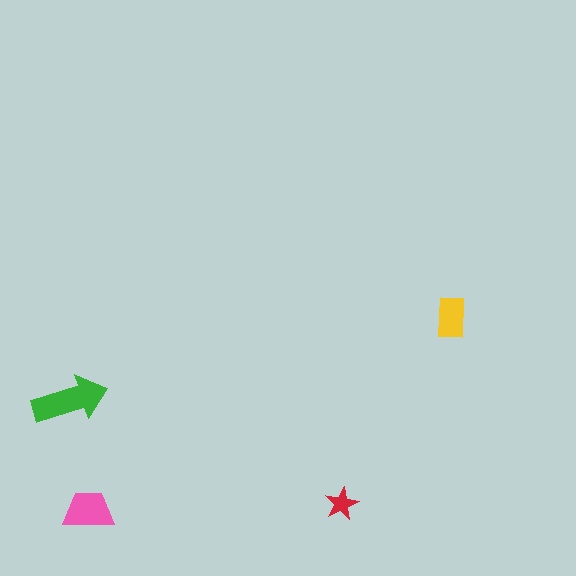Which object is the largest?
The green arrow.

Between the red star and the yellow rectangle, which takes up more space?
The yellow rectangle.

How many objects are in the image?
There are 4 objects in the image.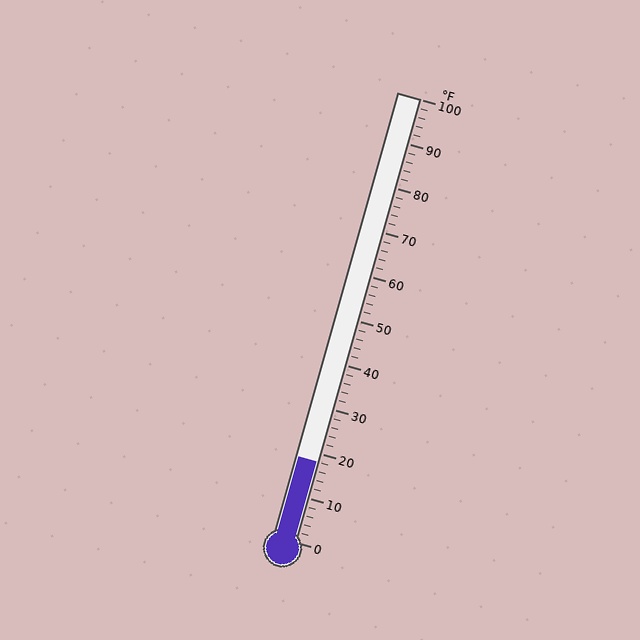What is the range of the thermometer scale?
The thermometer scale ranges from 0°F to 100°F.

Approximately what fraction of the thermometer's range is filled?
The thermometer is filled to approximately 20% of its range.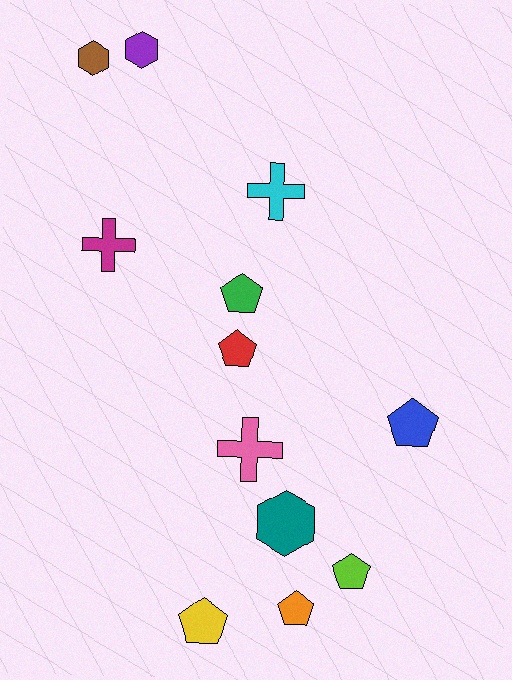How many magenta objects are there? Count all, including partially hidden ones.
There is 1 magenta object.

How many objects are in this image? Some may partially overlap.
There are 12 objects.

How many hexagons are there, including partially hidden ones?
There are 3 hexagons.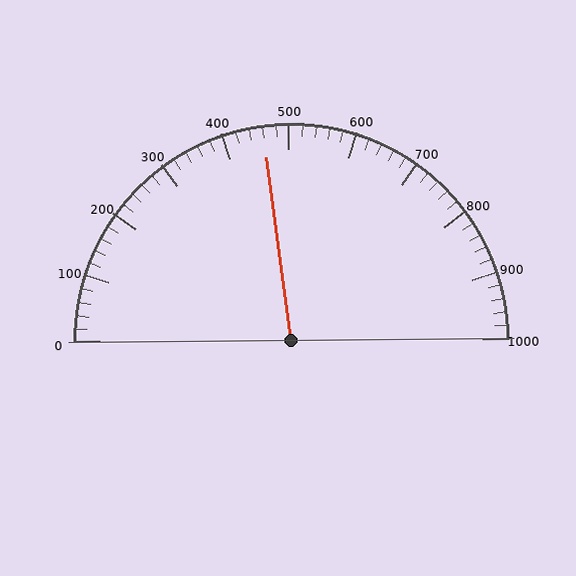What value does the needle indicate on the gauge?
The needle indicates approximately 460.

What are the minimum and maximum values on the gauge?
The gauge ranges from 0 to 1000.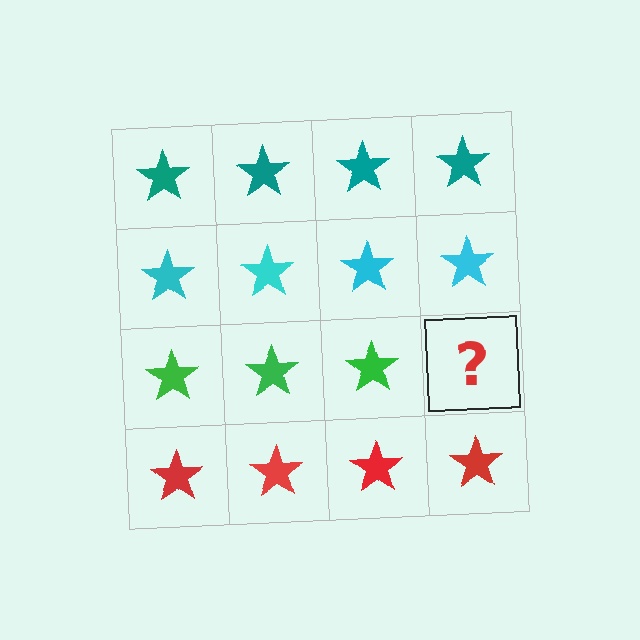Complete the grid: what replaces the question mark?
The question mark should be replaced with a green star.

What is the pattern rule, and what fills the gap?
The rule is that each row has a consistent color. The gap should be filled with a green star.